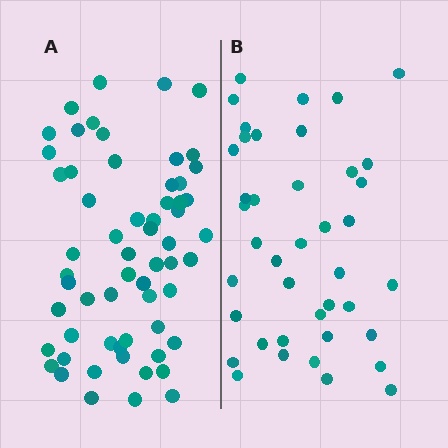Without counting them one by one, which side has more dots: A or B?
Region A (the left region) has more dots.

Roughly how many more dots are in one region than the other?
Region A has approximately 20 more dots than region B.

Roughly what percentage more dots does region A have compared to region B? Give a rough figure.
About 45% more.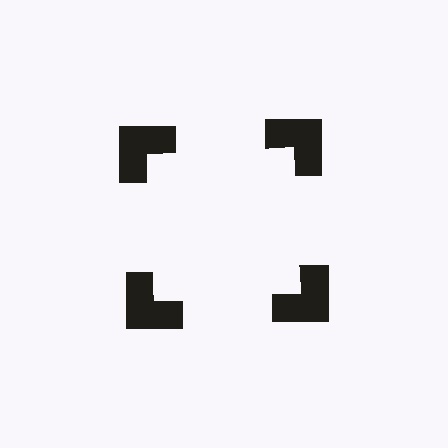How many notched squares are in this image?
There are 4 — one at each vertex of the illusory square.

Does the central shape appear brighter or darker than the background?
It typically appears slightly brighter than the background, even though no actual brightness change is drawn.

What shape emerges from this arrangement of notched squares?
An illusory square — its edges are inferred from the aligned wedge cuts in the notched squares, not physically drawn.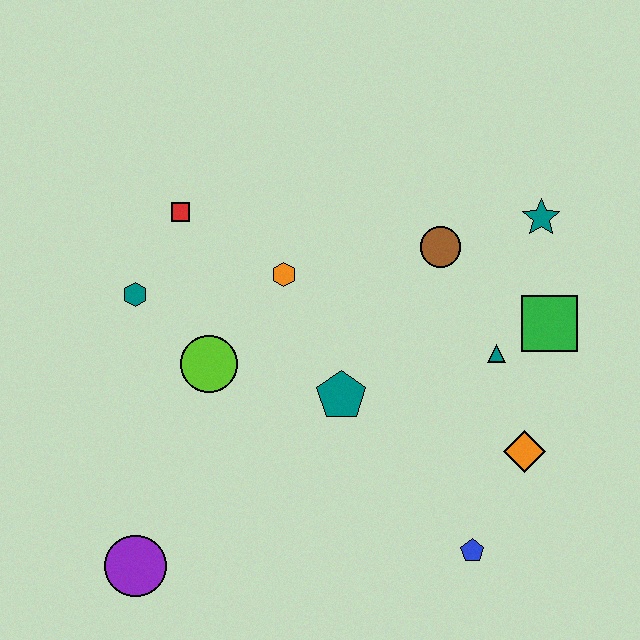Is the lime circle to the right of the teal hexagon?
Yes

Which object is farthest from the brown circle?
The purple circle is farthest from the brown circle.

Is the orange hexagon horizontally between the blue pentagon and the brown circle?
No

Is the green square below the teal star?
Yes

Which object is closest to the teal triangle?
The green square is closest to the teal triangle.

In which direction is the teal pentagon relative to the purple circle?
The teal pentagon is to the right of the purple circle.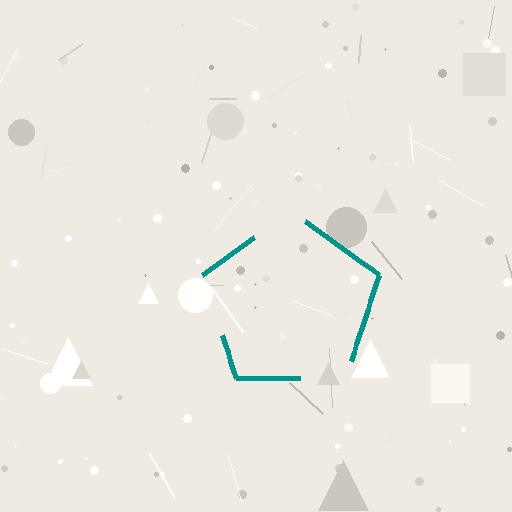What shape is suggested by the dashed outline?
The dashed outline suggests a pentagon.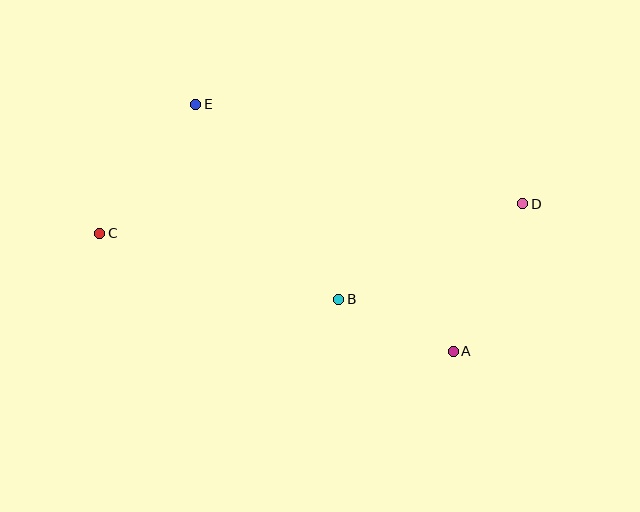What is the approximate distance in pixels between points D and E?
The distance between D and E is approximately 342 pixels.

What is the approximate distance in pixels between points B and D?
The distance between B and D is approximately 207 pixels.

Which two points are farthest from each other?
Points C and D are farthest from each other.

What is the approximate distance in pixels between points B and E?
The distance between B and E is approximately 242 pixels.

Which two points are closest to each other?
Points A and B are closest to each other.